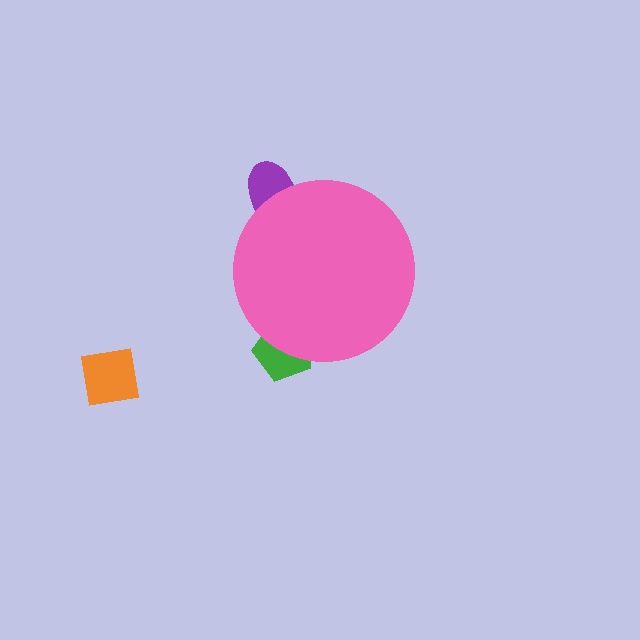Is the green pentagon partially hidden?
Yes, the green pentagon is partially hidden behind the pink circle.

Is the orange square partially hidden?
No, the orange square is fully visible.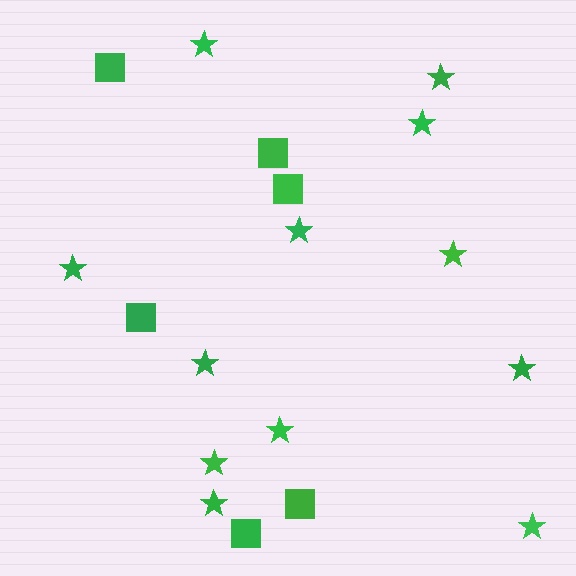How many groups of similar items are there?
There are 2 groups: one group of squares (6) and one group of stars (12).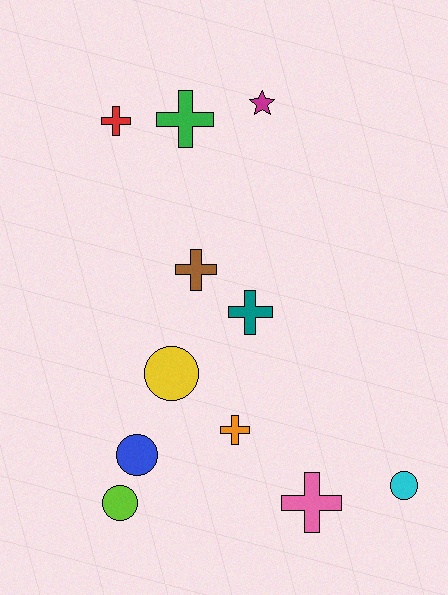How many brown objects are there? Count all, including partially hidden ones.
There is 1 brown object.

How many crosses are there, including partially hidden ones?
There are 6 crosses.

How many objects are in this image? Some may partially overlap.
There are 11 objects.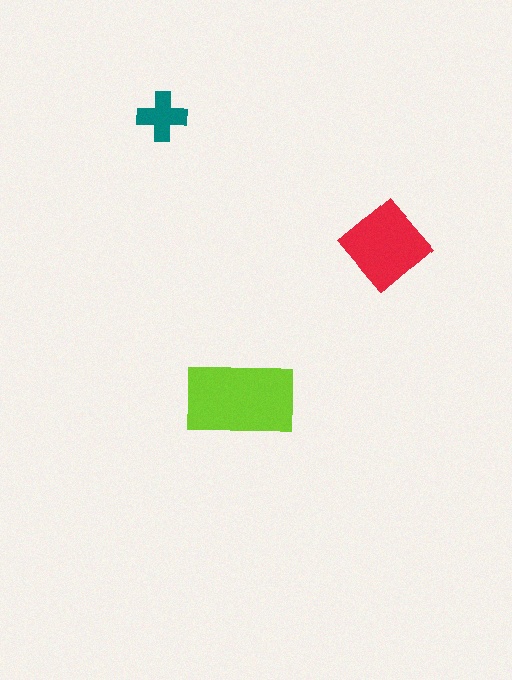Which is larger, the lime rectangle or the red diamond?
The lime rectangle.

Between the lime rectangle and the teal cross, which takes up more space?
The lime rectangle.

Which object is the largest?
The lime rectangle.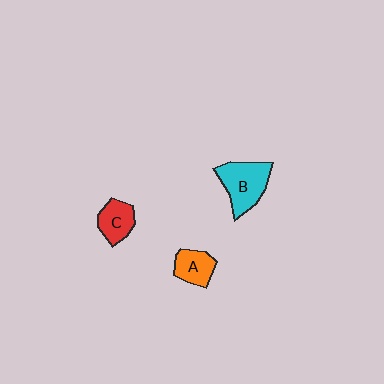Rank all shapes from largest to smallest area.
From largest to smallest: B (cyan), C (red), A (orange).